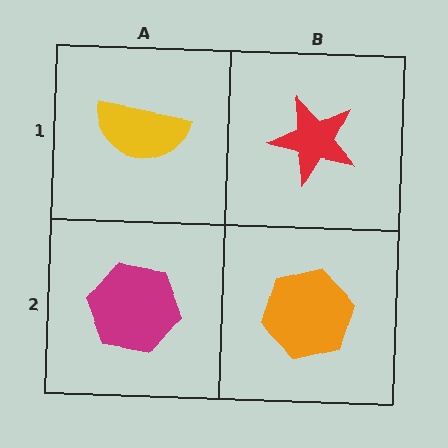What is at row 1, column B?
A red star.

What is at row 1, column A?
A yellow semicircle.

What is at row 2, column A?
A magenta hexagon.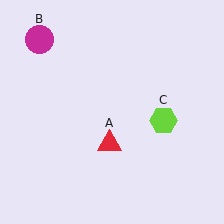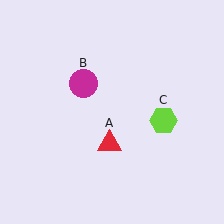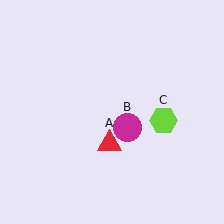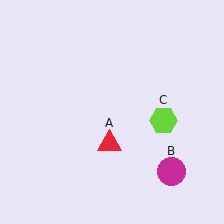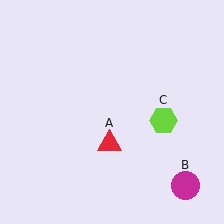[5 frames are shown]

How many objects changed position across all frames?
1 object changed position: magenta circle (object B).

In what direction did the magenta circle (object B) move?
The magenta circle (object B) moved down and to the right.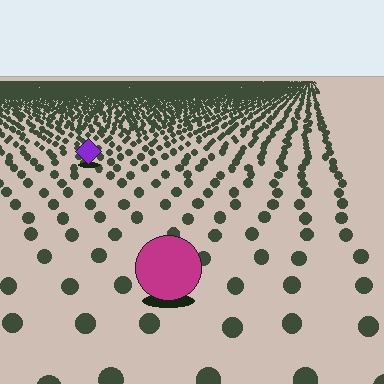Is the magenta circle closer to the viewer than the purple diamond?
Yes. The magenta circle is closer — you can tell from the texture gradient: the ground texture is coarser near it.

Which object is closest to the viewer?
The magenta circle is closest. The texture marks near it are larger and more spread out.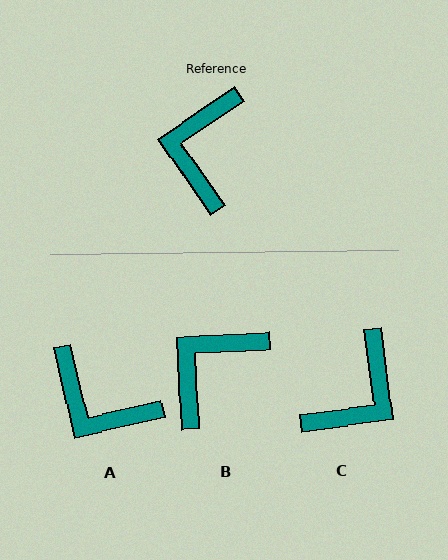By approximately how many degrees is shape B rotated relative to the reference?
Approximately 32 degrees clockwise.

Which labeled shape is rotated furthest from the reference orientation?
C, about 153 degrees away.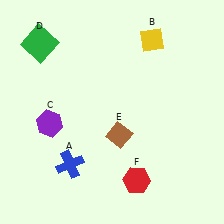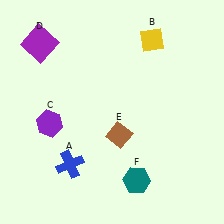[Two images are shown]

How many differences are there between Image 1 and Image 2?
There are 2 differences between the two images.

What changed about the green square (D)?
In Image 1, D is green. In Image 2, it changed to purple.